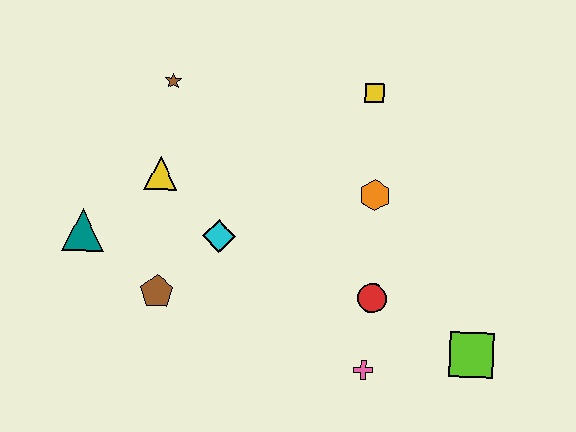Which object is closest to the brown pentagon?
The cyan diamond is closest to the brown pentagon.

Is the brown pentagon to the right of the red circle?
No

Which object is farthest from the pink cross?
The brown star is farthest from the pink cross.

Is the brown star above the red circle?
Yes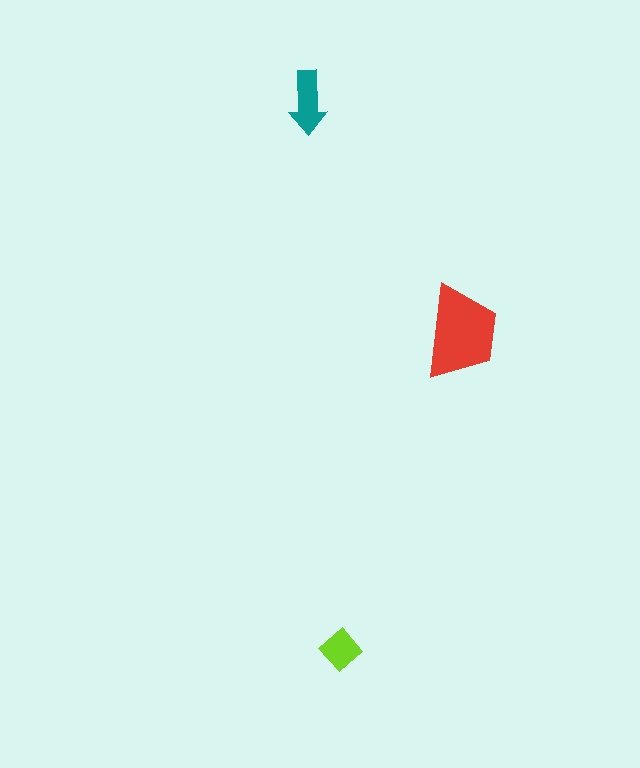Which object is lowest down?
The lime diamond is bottommost.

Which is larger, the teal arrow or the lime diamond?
The teal arrow.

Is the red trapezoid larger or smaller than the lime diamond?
Larger.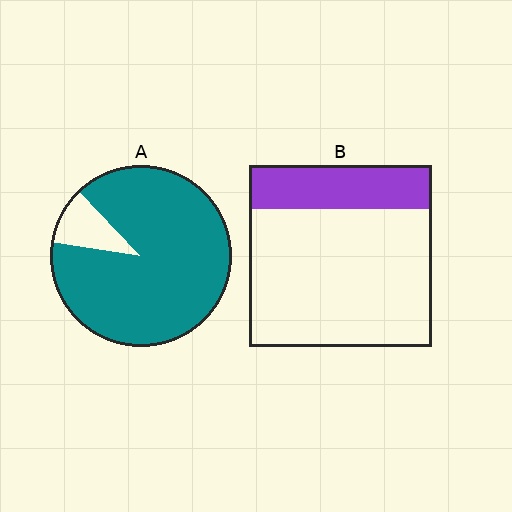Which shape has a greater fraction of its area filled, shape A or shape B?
Shape A.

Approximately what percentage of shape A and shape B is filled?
A is approximately 90% and B is approximately 25%.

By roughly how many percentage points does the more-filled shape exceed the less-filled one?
By roughly 65 percentage points (A over B).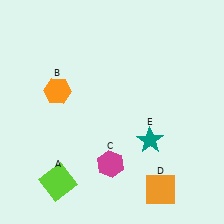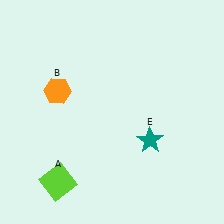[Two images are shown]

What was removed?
The magenta hexagon (C), the orange square (D) were removed in Image 2.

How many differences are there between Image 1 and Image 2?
There are 2 differences between the two images.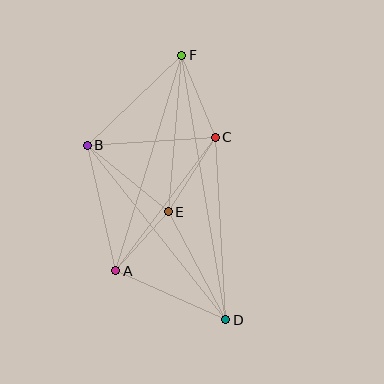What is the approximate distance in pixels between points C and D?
The distance between C and D is approximately 183 pixels.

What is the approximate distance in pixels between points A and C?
The distance between A and C is approximately 167 pixels.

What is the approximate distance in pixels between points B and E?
The distance between B and E is approximately 105 pixels.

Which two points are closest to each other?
Points A and E are closest to each other.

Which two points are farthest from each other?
Points D and F are farthest from each other.